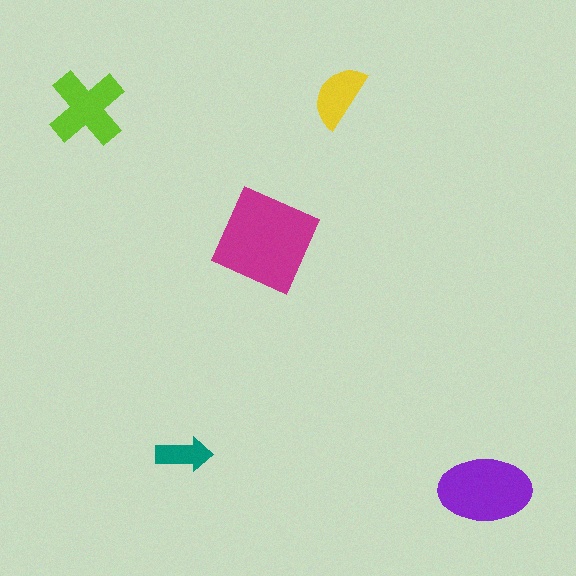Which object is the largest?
The magenta square.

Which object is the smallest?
The teal arrow.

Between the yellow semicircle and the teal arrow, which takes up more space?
The yellow semicircle.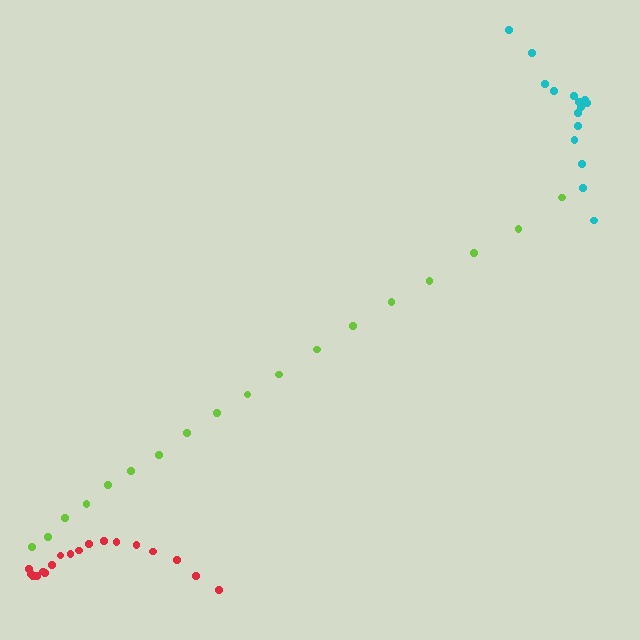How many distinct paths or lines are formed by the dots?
There are 3 distinct paths.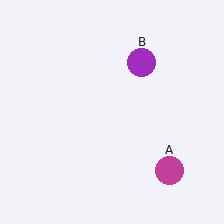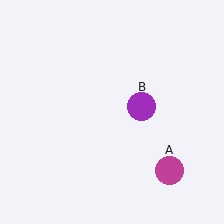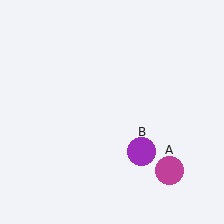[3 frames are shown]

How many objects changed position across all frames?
1 object changed position: purple circle (object B).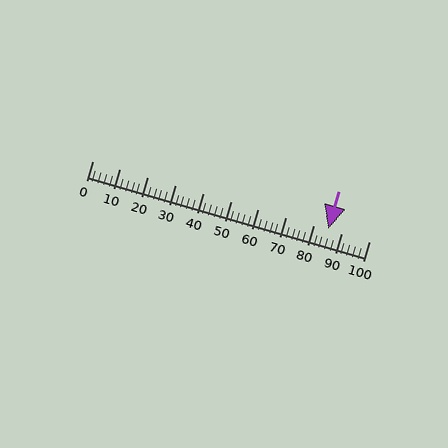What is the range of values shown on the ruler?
The ruler shows values from 0 to 100.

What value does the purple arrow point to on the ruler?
The purple arrow points to approximately 85.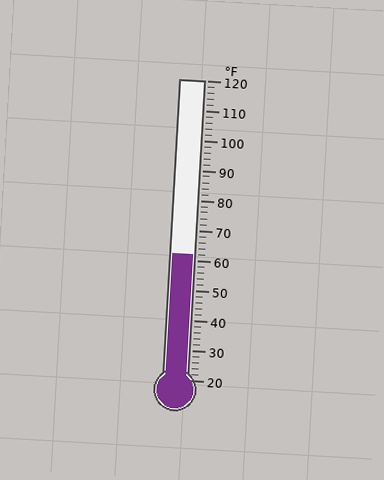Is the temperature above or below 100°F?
The temperature is below 100°F.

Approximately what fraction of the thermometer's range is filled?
The thermometer is filled to approximately 40% of its range.